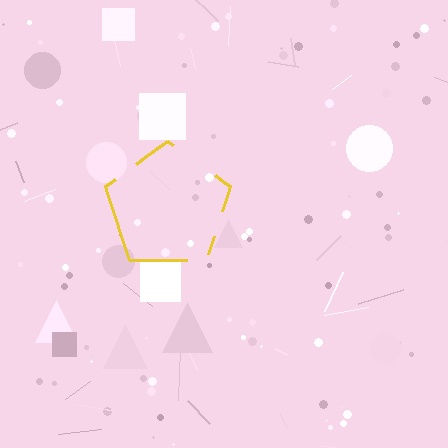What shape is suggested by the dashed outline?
The dashed outline suggests a pentagon.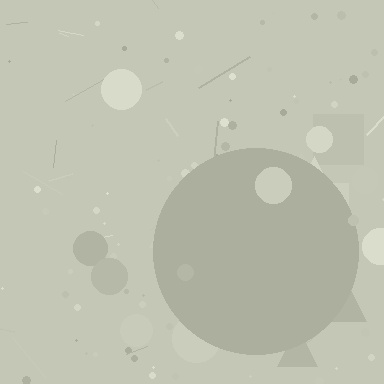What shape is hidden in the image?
A circle is hidden in the image.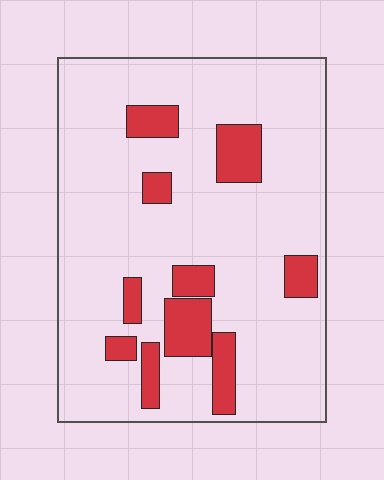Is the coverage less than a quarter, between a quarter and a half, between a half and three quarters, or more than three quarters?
Less than a quarter.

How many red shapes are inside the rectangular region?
10.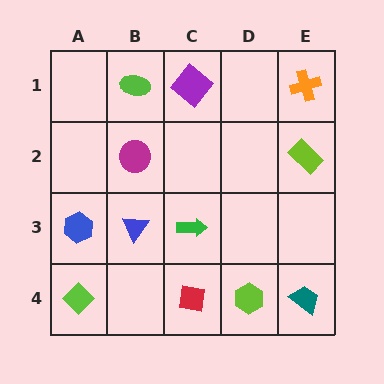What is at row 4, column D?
A lime hexagon.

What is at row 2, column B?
A magenta circle.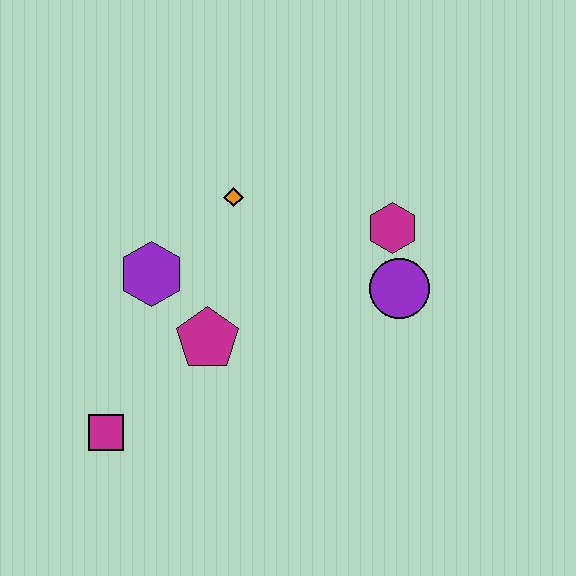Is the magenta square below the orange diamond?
Yes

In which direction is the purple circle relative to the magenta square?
The purple circle is to the right of the magenta square.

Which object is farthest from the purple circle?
The magenta square is farthest from the purple circle.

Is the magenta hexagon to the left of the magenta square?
No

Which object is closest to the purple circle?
The magenta hexagon is closest to the purple circle.